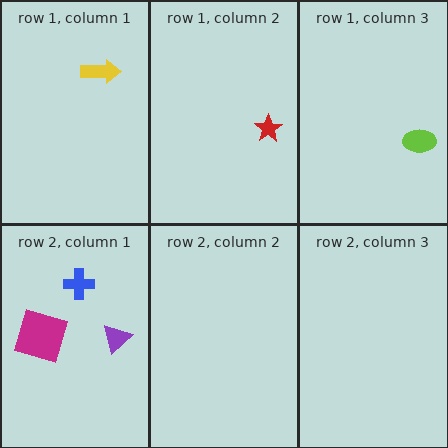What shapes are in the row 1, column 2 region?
The red star.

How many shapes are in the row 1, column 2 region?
1.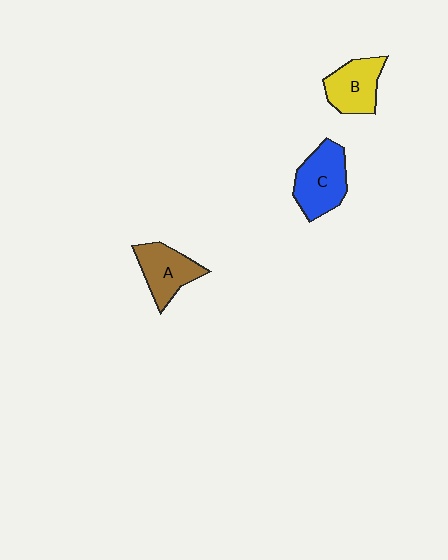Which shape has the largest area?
Shape C (blue).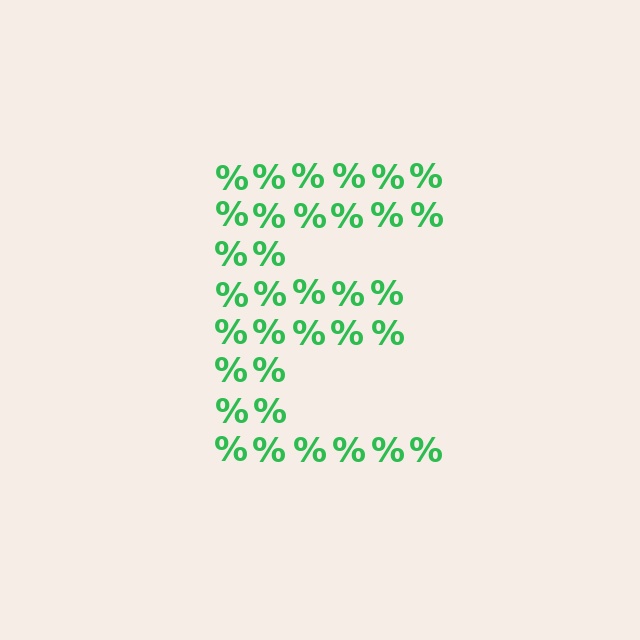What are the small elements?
The small elements are percent signs.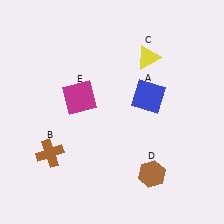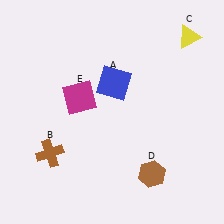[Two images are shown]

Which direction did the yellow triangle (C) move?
The yellow triangle (C) moved right.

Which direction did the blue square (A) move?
The blue square (A) moved left.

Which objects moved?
The objects that moved are: the blue square (A), the yellow triangle (C).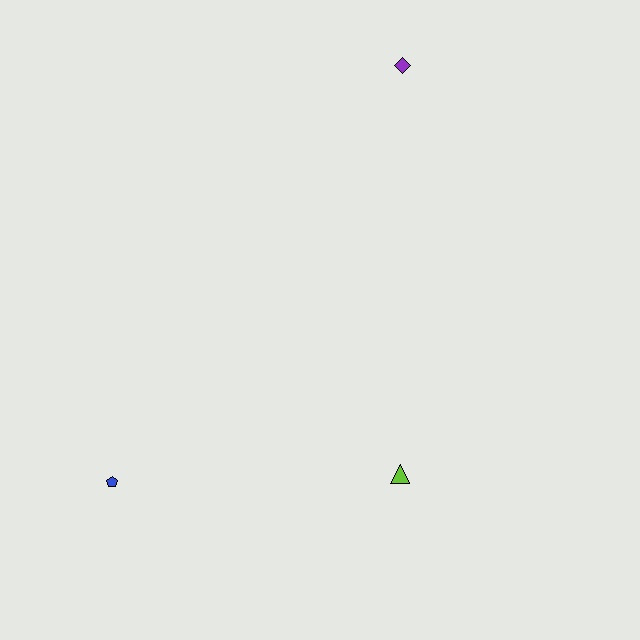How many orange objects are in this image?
There are no orange objects.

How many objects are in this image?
There are 3 objects.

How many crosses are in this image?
There are no crosses.